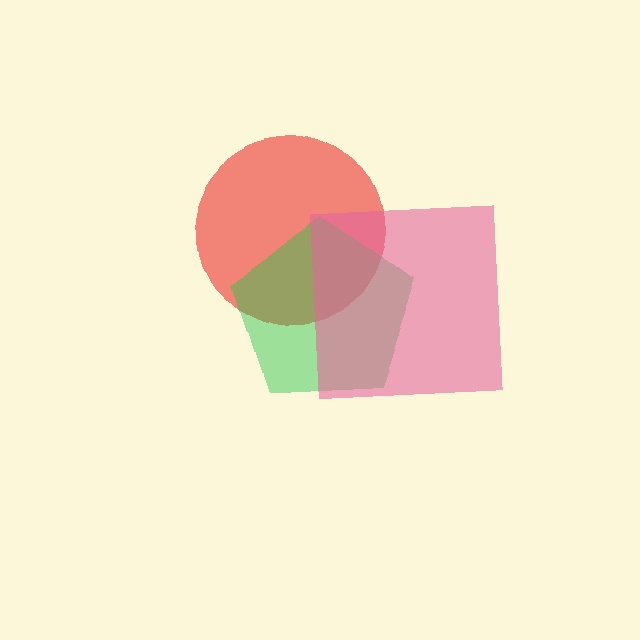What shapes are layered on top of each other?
The layered shapes are: a red circle, a green pentagon, a pink square.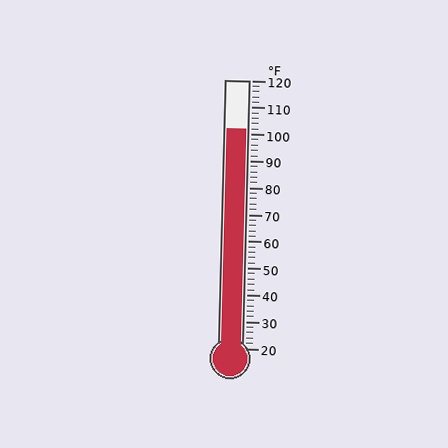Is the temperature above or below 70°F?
The temperature is above 70°F.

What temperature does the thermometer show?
The thermometer shows approximately 102°F.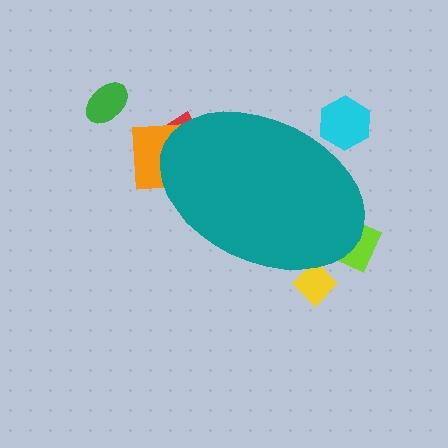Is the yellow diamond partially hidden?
Yes, the yellow diamond is partially hidden behind the teal ellipse.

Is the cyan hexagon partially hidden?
Yes, the cyan hexagon is partially hidden behind the teal ellipse.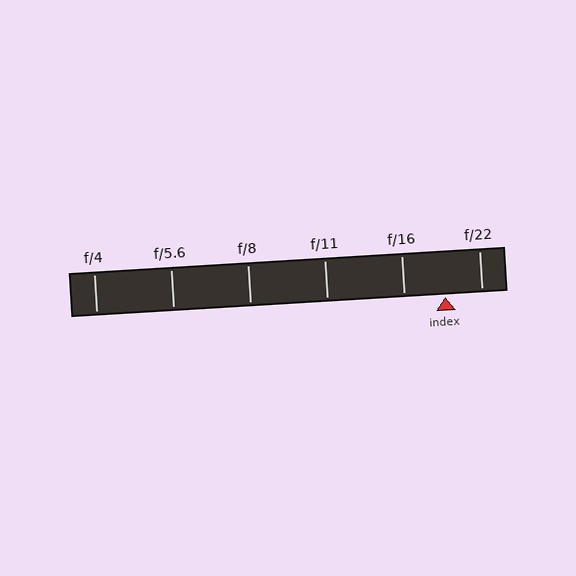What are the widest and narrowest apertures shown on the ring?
The widest aperture shown is f/4 and the narrowest is f/22.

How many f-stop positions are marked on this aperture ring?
There are 6 f-stop positions marked.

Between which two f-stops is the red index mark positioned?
The index mark is between f/16 and f/22.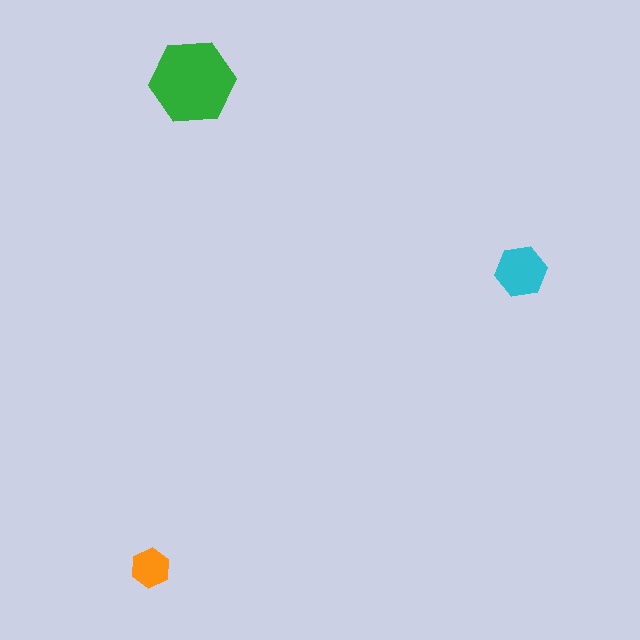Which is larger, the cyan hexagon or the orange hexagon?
The cyan one.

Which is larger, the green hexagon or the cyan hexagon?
The green one.